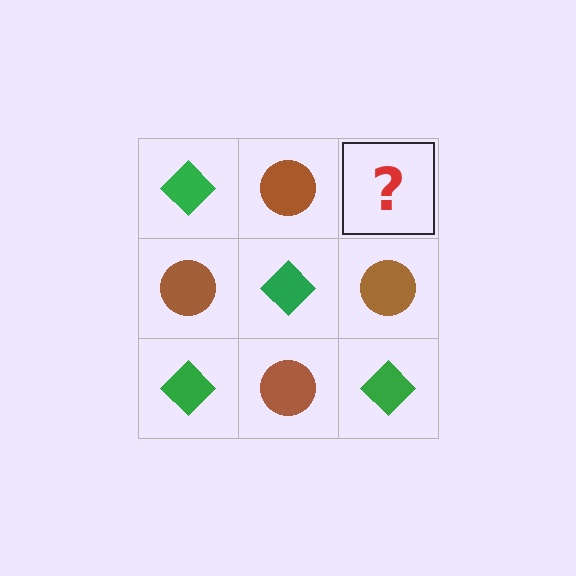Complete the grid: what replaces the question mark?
The question mark should be replaced with a green diamond.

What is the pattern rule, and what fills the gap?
The rule is that it alternates green diamond and brown circle in a checkerboard pattern. The gap should be filled with a green diamond.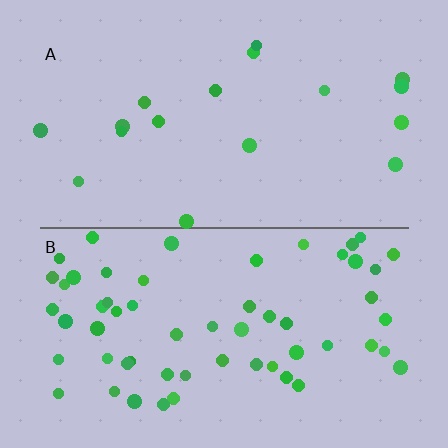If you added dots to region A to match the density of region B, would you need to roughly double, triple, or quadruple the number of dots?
Approximately triple.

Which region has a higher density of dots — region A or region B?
B (the bottom).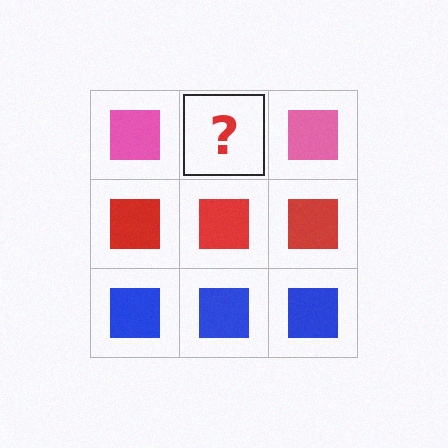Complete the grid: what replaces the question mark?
The question mark should be replaced with a pink square.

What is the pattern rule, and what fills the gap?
The rule is that each row has a consistent color. The gap should be filled with a pink square.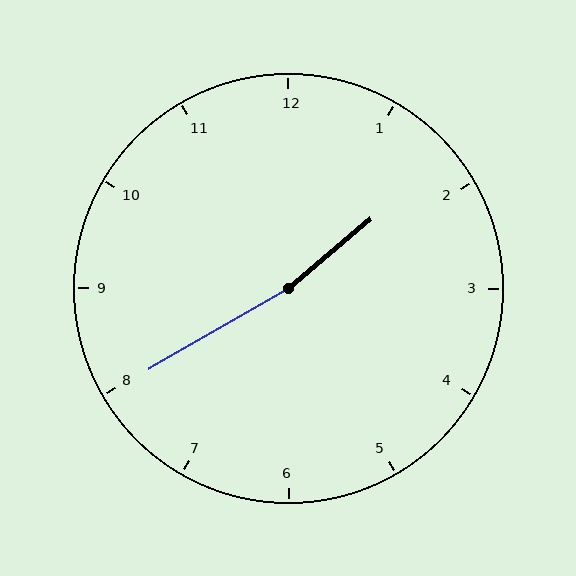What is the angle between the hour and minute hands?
Approximately 170 degrees.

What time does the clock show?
1:40.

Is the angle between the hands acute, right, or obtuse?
It is obtuse.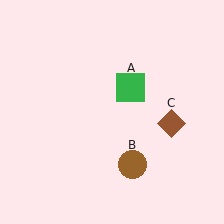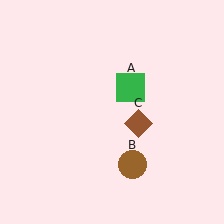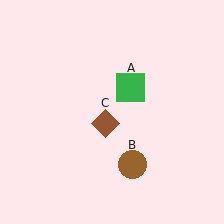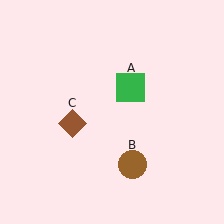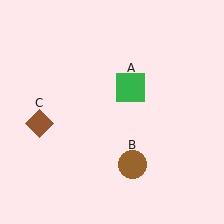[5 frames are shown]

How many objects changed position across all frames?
1 object changed position: brown diamond (object C).